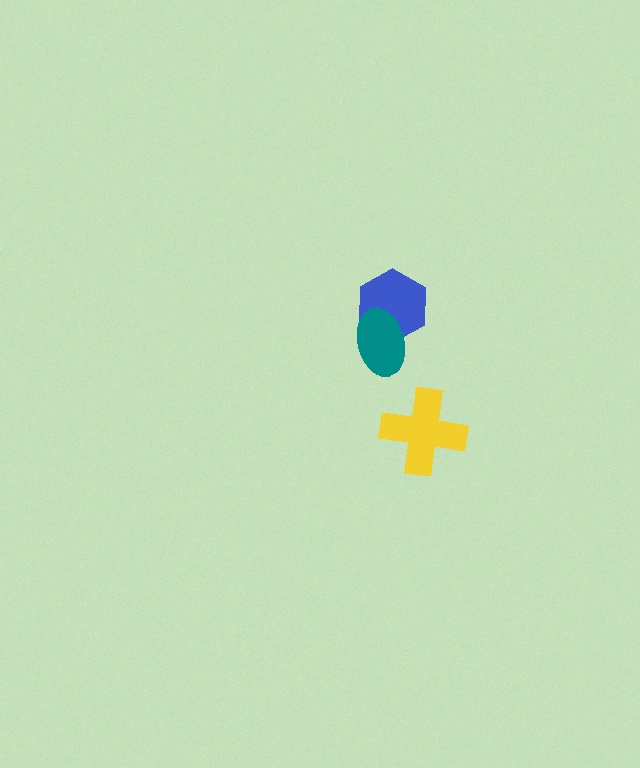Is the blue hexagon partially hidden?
Yes, it is partially covered by another shape.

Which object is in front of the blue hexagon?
The teal ellipse is in front of the blue hexagon.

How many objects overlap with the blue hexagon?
1 object overlaps with the blue hexagon.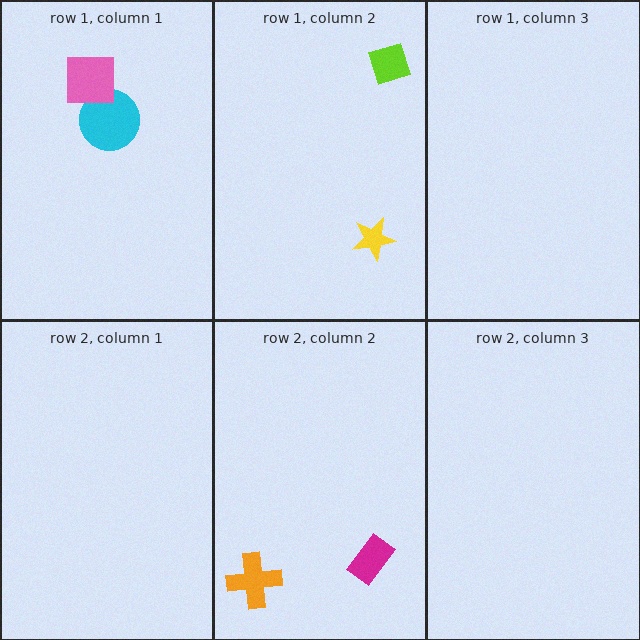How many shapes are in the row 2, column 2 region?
2.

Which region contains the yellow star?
The row 1, column 2 region.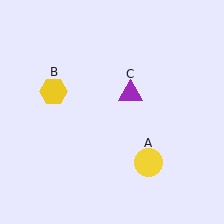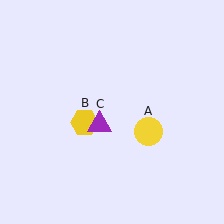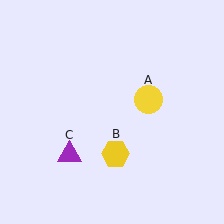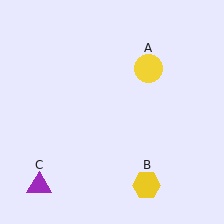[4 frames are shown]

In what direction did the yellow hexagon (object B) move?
The yellow hexagon (object B) moved down and to the right.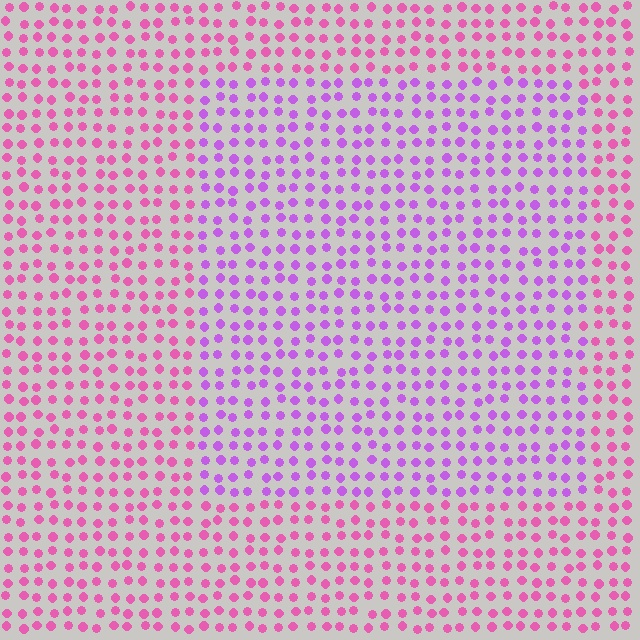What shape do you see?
I see a rectangle.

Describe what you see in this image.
The image is filled with small pink elements in a uniform arrangement. A rectangle-shaped region is visible where the elements are tinted to a slightly different hue, forming a subtle color boundary.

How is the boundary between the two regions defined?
The boundary is defined purely by a slight shift in hue (about 38 degrees). Spacing, size, and orientation are identical on both sides.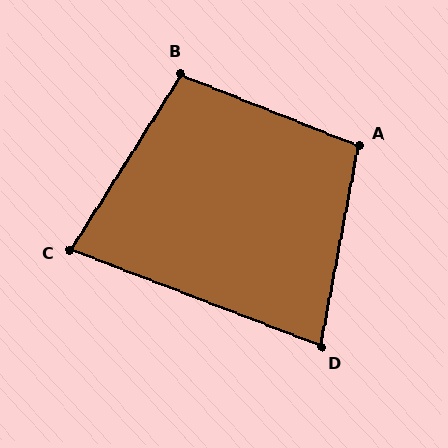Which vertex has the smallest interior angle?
C, at approximately 79 degrees.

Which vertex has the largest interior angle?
A, at approximately 101 degrees.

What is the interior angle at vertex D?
Approximately 80 degrees (acute).